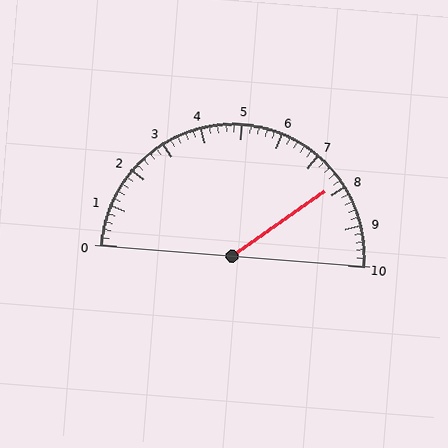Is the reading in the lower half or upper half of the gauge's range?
The reading is in the upper half of the range (0 to 10).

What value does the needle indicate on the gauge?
The needle indicates approximately 7.8.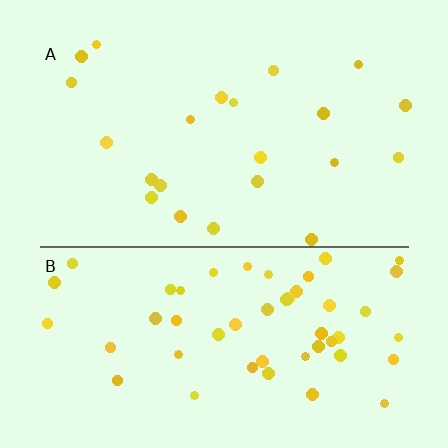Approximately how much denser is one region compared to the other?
Approximately 2.4× — region B over region A.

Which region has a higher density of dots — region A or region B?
B (the bottom).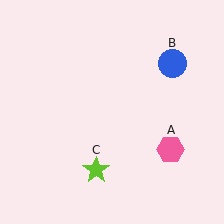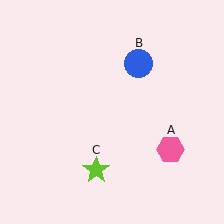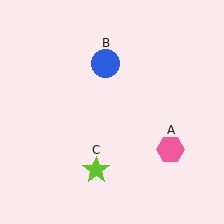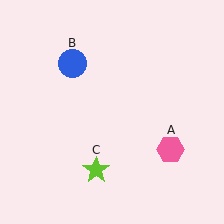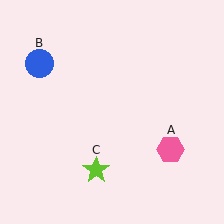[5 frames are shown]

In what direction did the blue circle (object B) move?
The blue circle (object B) moved left.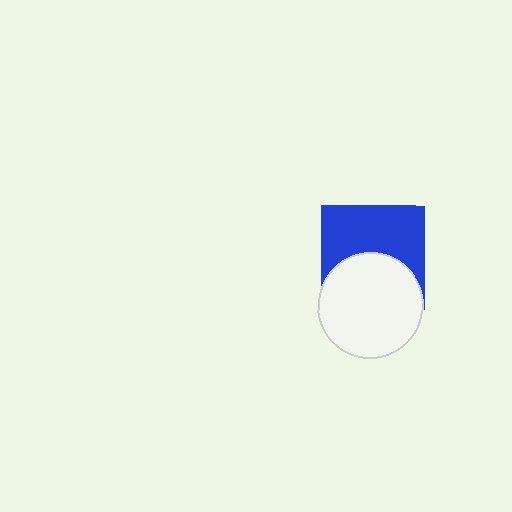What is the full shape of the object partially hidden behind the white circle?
The partially hidden object is a blue square.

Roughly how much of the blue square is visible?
About half of it is visible (roughly 57%).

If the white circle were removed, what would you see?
You would see the complete blue square.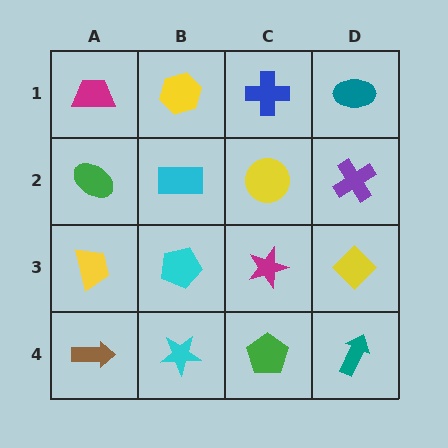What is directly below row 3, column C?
A green pentagon.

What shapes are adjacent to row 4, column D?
A yellow diamond (row 3, column D), a green pentagon (row 4, column C).